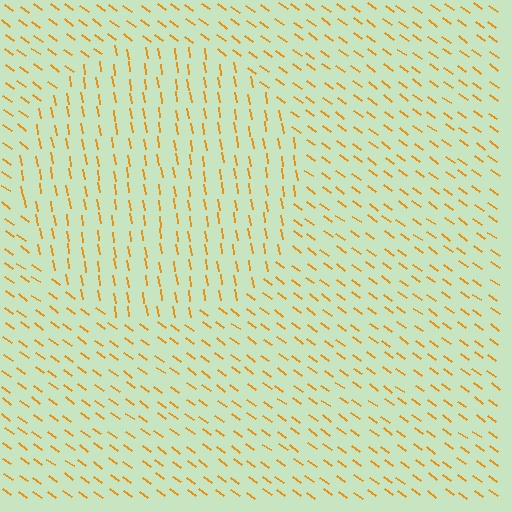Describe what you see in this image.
The image is filled with small orange line segments. A circle region in the image has lines oriented differently from the surrounding lines, creating a visible texture boundary.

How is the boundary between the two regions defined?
The boundary is defined purely by a change in line orientation (approximately 45 degrees difference). All lines are the same color and thickness.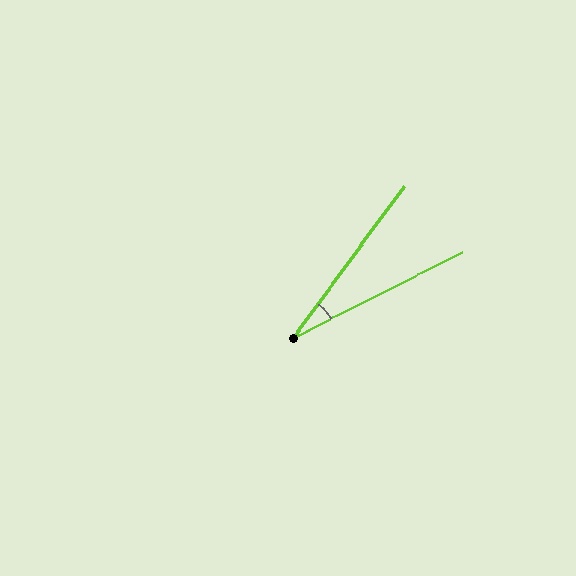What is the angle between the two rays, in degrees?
Approximately 27 degrees.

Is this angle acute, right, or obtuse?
It is acute.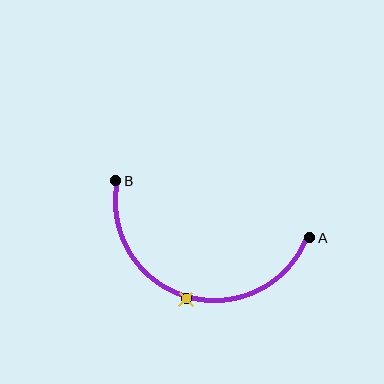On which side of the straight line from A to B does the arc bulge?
The arc bulges below the straight line connecting A and B.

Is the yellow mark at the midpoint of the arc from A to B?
Yes. The yellow mark lies on the arc at equal arc-length from both A and B — it is the arc midpoint.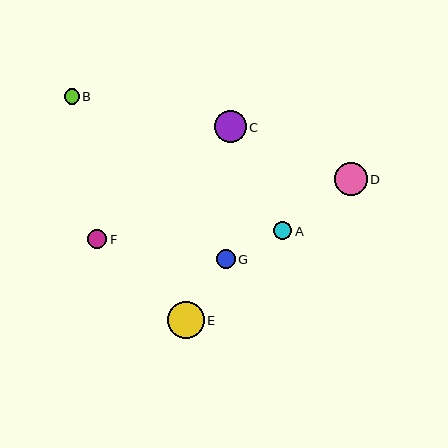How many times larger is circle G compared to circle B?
Circle G is approximately 1.2 times the size of circle B.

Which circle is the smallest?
Circle B is the smallest with a size of approximately 15 pixels.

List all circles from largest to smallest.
From largest to smallest: E, D, C, F, G, A, B.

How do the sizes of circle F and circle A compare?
Circle F and circle A are approximately the same size.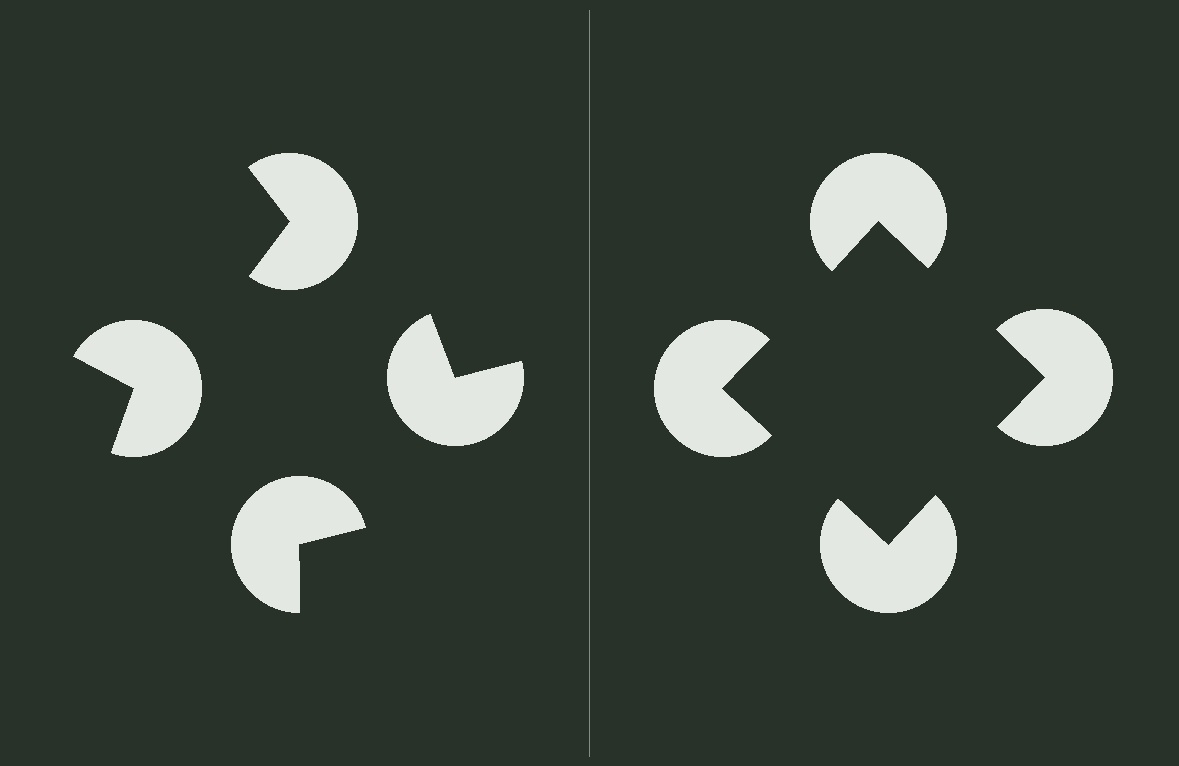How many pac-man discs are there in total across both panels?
8 — 4 on each side.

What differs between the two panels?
The pac-man discs are positioned identically on both sides; only the wedge orientations differ. On the right they align to a square; on the left they are misaligned.